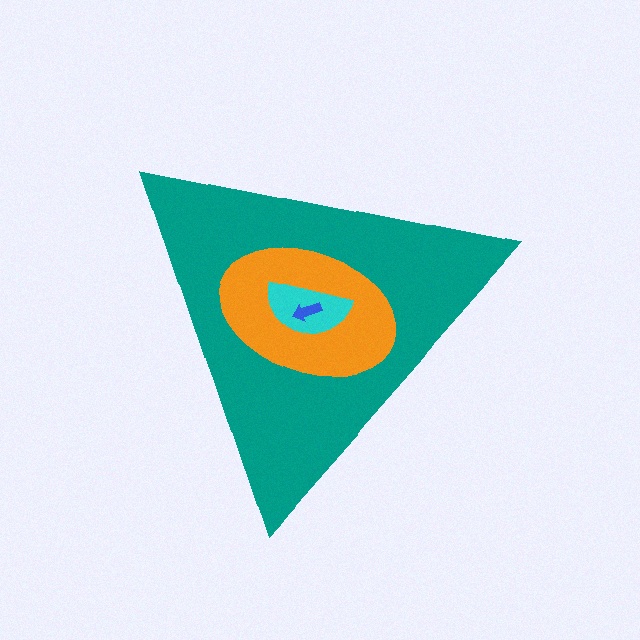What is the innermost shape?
The blue arrow.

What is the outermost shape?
The teal triangle.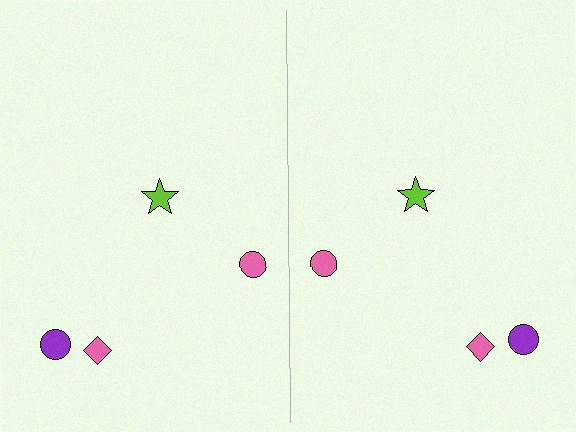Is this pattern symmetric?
Yes, this pattern has bilateral (reflection) symmetry.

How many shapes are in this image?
There are 8 shapes in this image.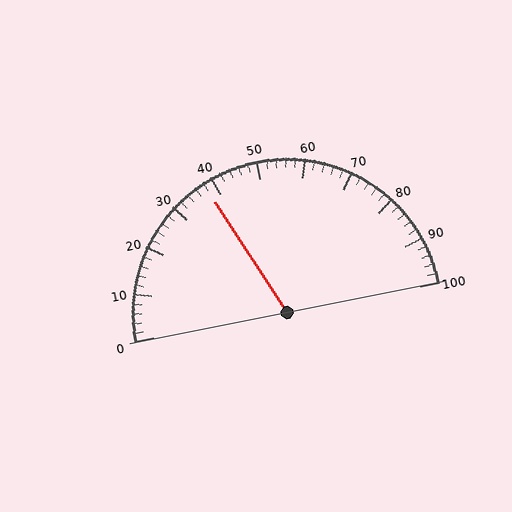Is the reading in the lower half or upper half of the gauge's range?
The reading is in the lower half of the range (0 to 100).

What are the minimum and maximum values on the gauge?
The gauge ranges from 0 to 100.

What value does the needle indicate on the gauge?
The needle indicates approximately 38.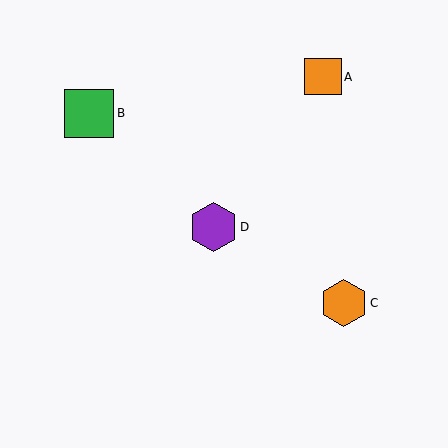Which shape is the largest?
The green square (labeled B) is the largest.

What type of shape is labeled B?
Shape B is a green square.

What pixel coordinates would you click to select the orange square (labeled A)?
Click at (323, 77) to select the orange square A.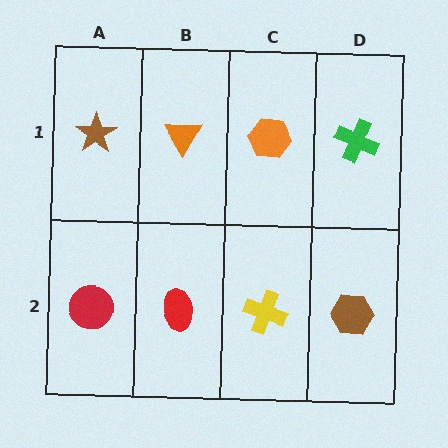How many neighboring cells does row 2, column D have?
2.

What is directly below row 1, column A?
A red circle.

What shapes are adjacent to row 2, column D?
A green cross (row 1, column D), a yellow cross (row 2, column C).